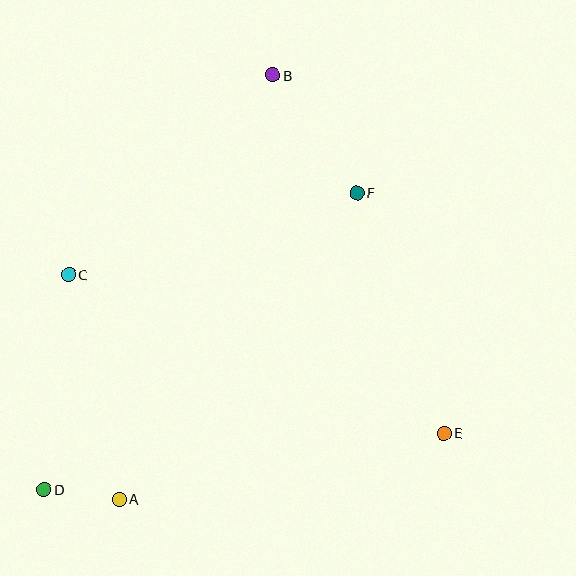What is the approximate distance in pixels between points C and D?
The distance between C and D is approximately 216 pixels.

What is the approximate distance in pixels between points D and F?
The distance between D and F is approximately 431 pixels.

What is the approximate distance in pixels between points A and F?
The distance between A and F is approximately 388 pixels.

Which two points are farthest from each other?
Points B and D are farthest from each other.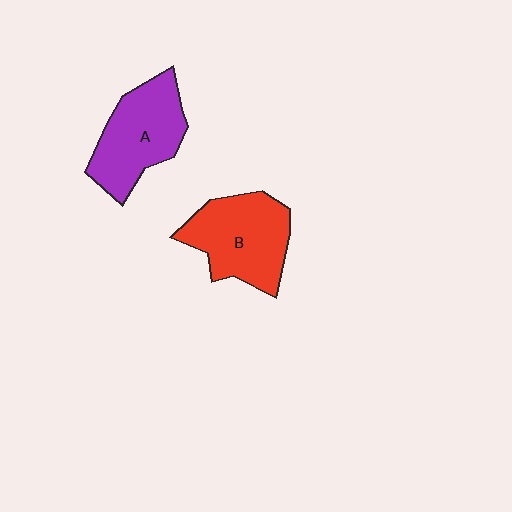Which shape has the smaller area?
Shape A (purple).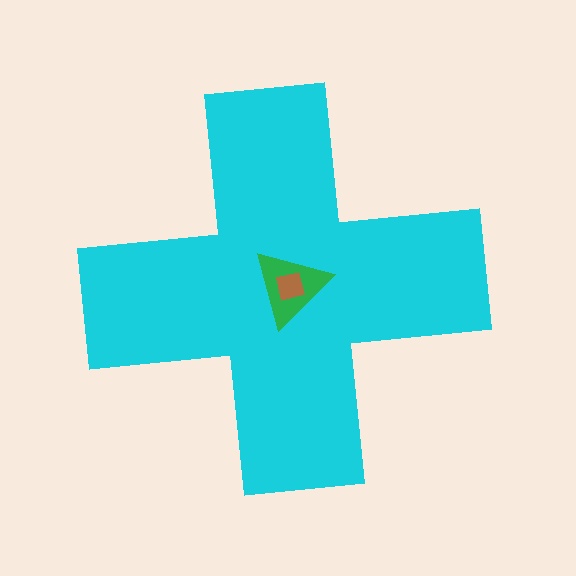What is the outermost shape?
The cyan cross.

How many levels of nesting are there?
3.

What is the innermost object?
The brown square.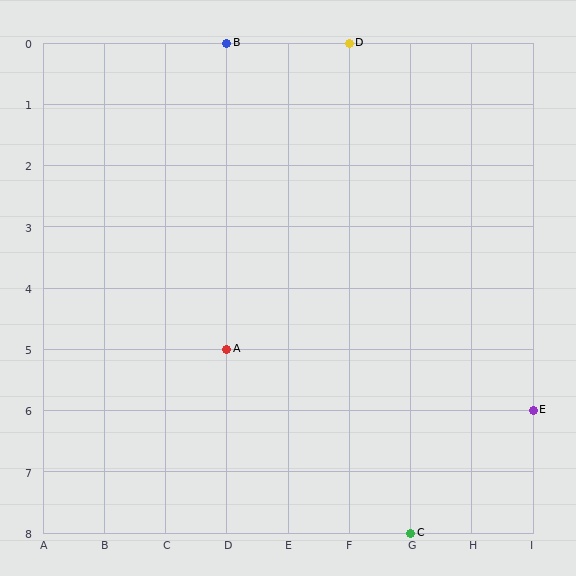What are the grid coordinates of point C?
Point C is at grid coordinates (G, 8).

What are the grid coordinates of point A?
Point A is at grid coordinates (D, 5).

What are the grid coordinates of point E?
Point E is at grid coordinates (I, 6).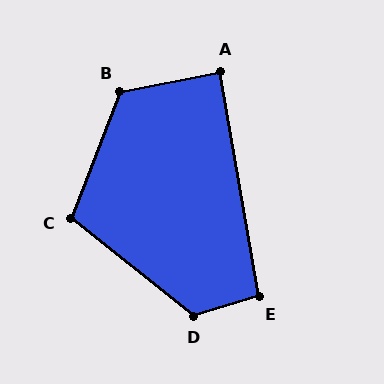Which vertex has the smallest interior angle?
A, at approximately 88 degrees.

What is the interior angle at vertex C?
Approximately 108 degrees (obtuse).